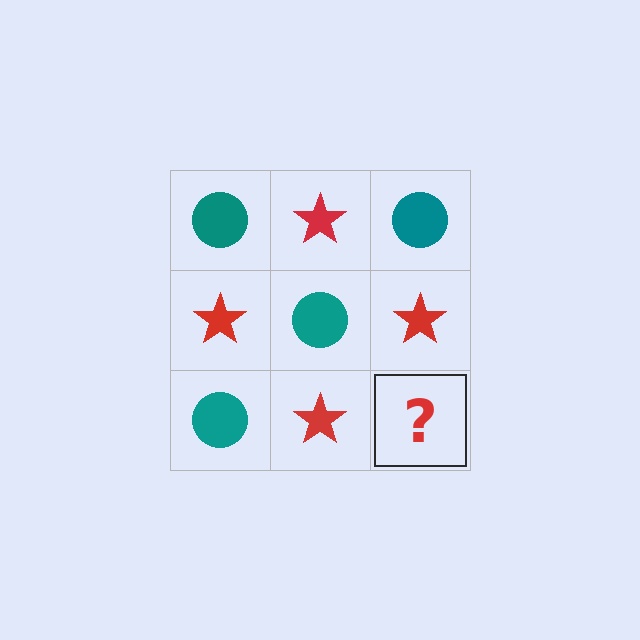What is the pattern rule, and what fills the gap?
The rule is that it alternates teal circle and red star in a checkerboard pattern. The gap should be filled with a teal circle.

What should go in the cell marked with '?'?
The missing cell should contain a teal circle.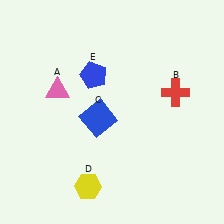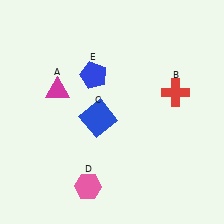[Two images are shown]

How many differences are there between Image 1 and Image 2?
There are 2 differences between the two images.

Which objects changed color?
A changed from pink to magenta. D changed from yellow to pink.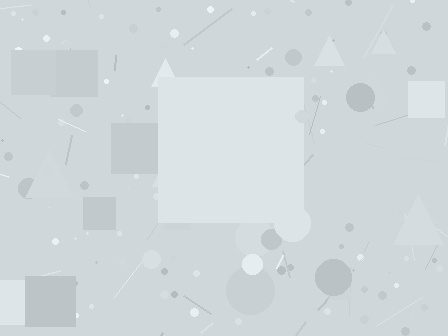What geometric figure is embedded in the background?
A square is embedded in the background.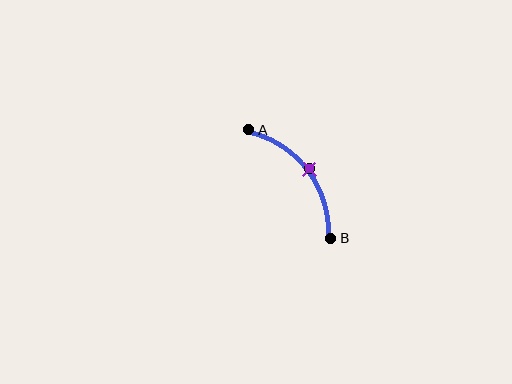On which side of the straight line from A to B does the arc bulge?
The arc bulges above and to the right of the straight line connecting A and B.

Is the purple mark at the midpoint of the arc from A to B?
Yes. The purple mark lies on the arc at equal arc-length from both A and B — it is the arc midpoint.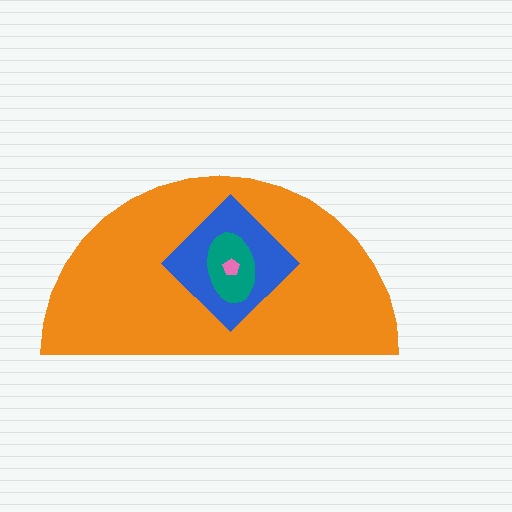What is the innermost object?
The pink pentagon.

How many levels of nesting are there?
4.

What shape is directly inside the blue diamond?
The teal ellipse.